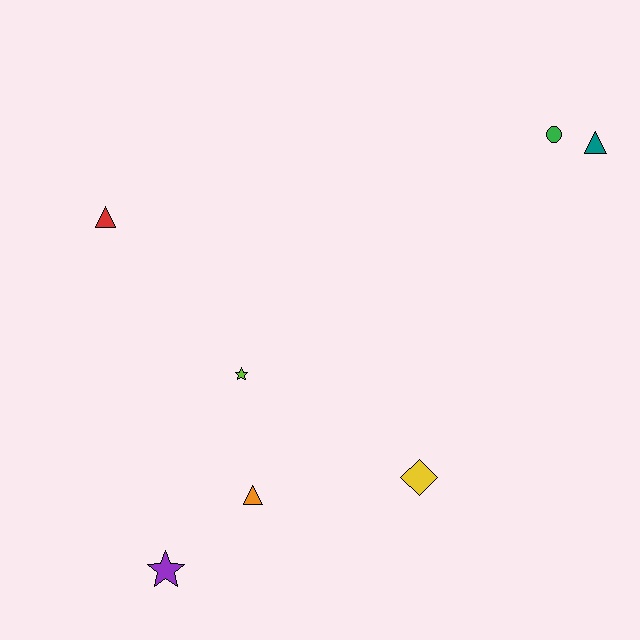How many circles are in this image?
There is 1 circle.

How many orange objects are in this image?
There is 1 orange object.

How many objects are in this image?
There are 7 objects.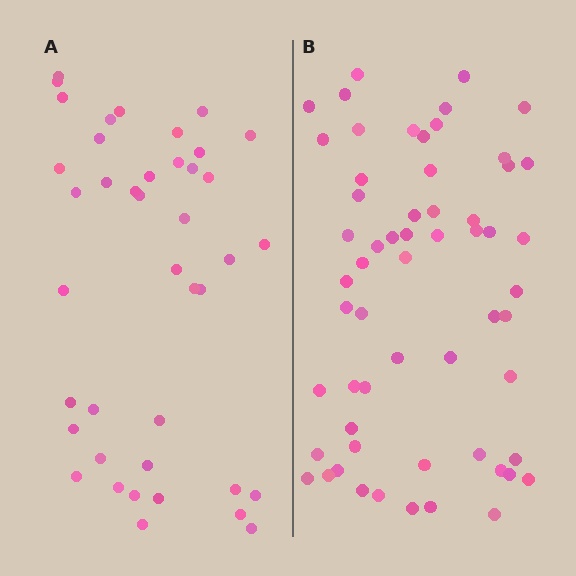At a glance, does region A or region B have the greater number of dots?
Region B (the right region) has more dots.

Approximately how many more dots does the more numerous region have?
Region B has approximately 20 more dots than region A.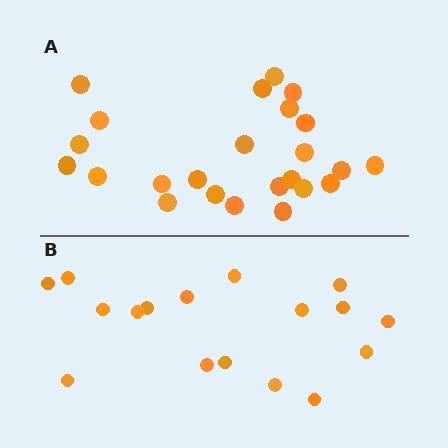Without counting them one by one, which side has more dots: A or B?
Region A (the top region) has more dots.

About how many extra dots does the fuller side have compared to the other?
Region A has roughly 8 or so more dots than region B.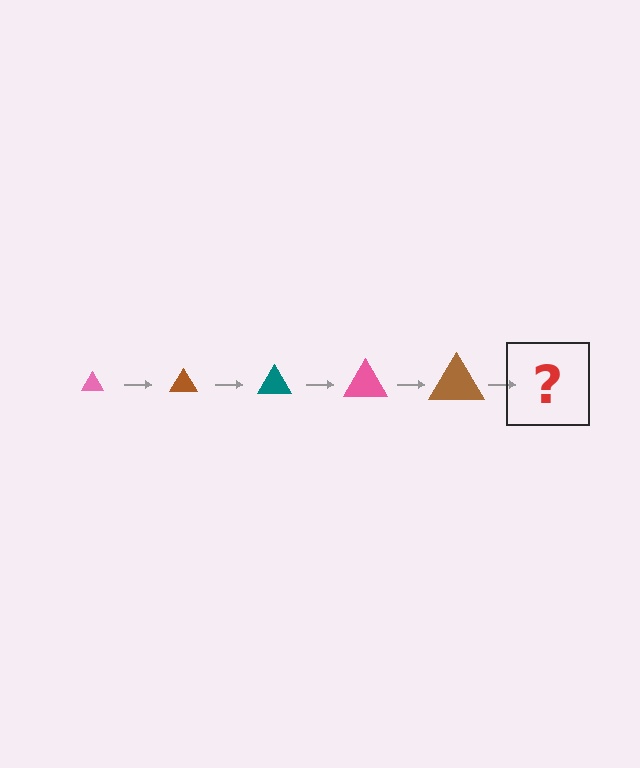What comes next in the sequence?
The next element should be a teal triangle, larger than the previous one.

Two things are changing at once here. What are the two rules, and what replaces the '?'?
The two rules are that the triangle grows larger each step and the color cycles through pink, brown, and teal. The '?' should be a teal triangle, larger than the previous one.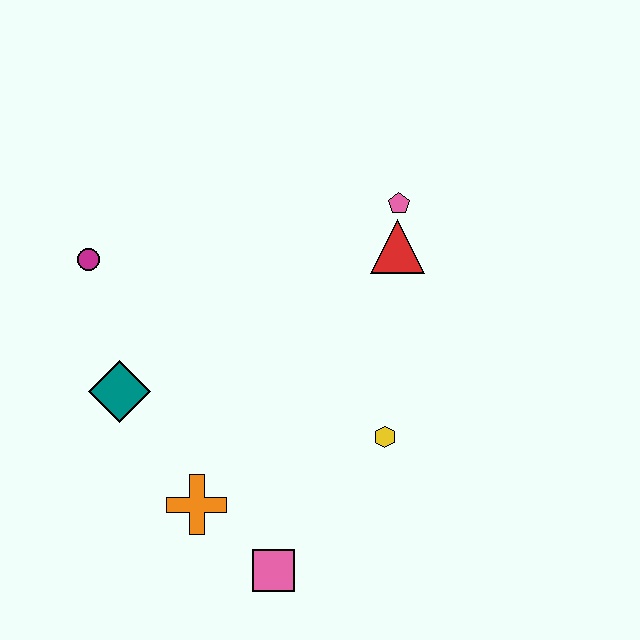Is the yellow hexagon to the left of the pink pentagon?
Yes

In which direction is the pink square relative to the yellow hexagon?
The pink square is below the yellow hexagon.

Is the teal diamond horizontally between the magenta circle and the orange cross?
Yes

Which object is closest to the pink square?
The orange cross is closest to the pink square.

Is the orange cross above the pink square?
Yes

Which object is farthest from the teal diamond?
The pink pentagon is farthest from the teal diamond.